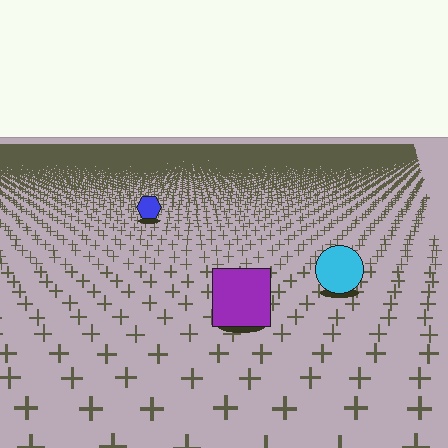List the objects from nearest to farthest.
From nearest to farthest: the purple square, the cyan circle, the blue hexagon.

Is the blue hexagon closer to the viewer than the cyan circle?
No. The cyan circle is closer — you can tell from the texture gradient: the ground texture is coarser near it.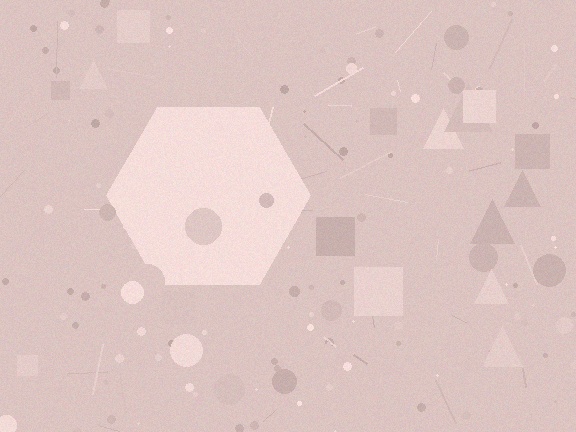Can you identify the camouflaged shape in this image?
The camouflaged shape is a hexagon.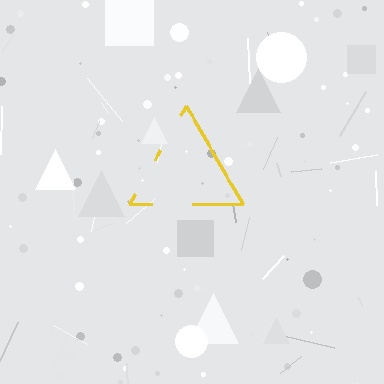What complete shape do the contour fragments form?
The contour fragments form a triangle.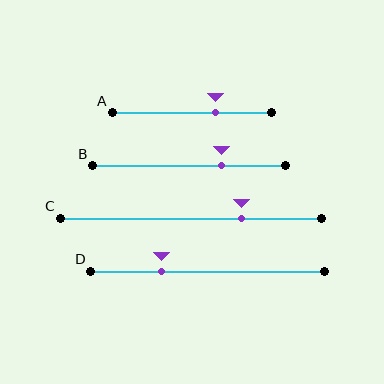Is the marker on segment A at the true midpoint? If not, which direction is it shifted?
No, the marker on segment A is shifted to the right by about 15% of the segment length.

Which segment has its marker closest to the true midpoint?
Segment A has its marker closest to the true midpoint.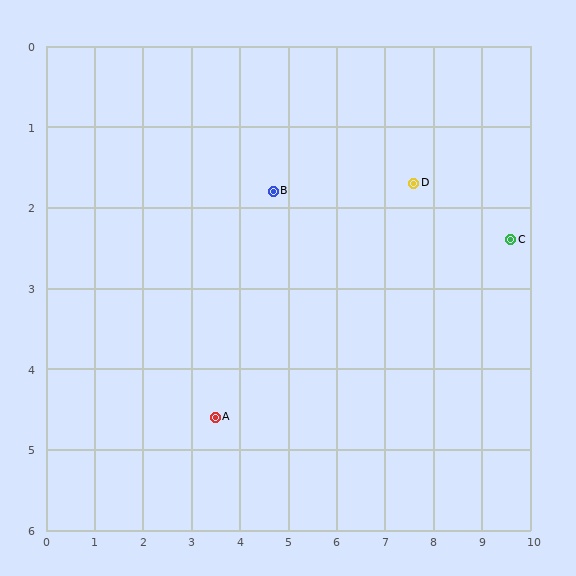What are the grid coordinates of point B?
Point B is at approximately (4.7, 1.8).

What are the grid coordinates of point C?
Point C is at approximately (9.6, 2.4).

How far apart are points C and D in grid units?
Points C and D are about 2.1 grid units apart.